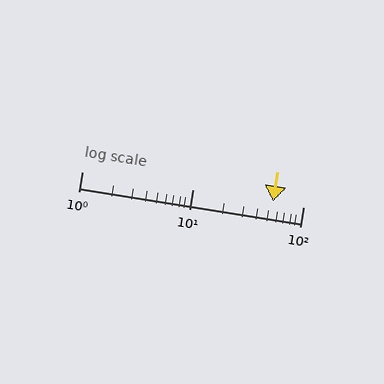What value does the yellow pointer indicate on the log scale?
The pointer indicates approximately 53.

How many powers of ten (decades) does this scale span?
The scale spans 2 decades, from 1 to 100.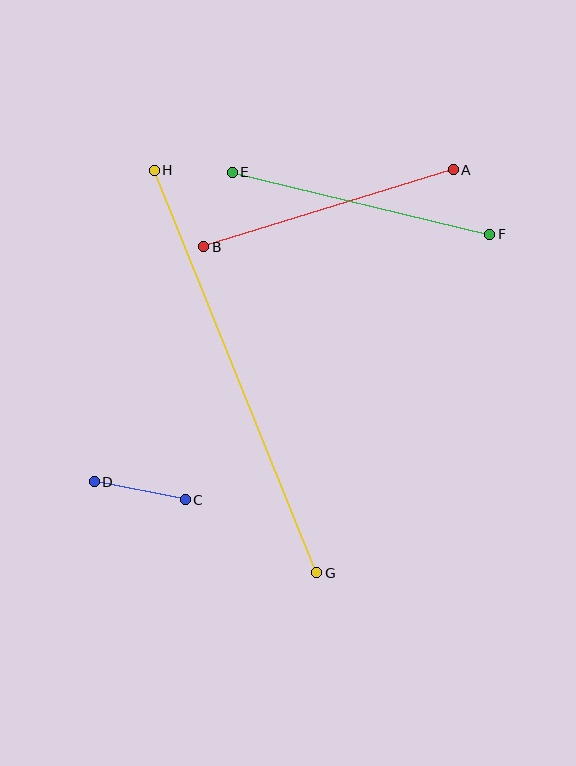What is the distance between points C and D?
The distance is approximately 93 pixels.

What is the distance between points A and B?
The distance is approximately 261 pixels.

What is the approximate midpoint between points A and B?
The midpoint is at approximately (329, 208) pixels.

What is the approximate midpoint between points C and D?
The midpoint is at approximately (140, 491) pixels.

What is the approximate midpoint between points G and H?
The midpoint is at approximately (236, 371) pixels.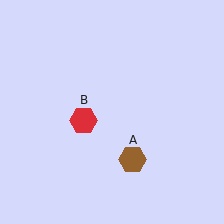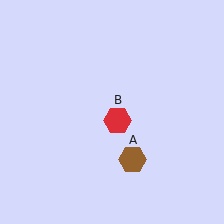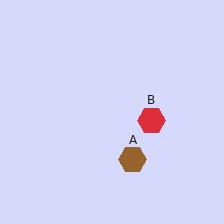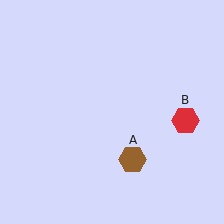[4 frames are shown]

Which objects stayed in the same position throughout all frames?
Brown hexagon (object A) remained stationary.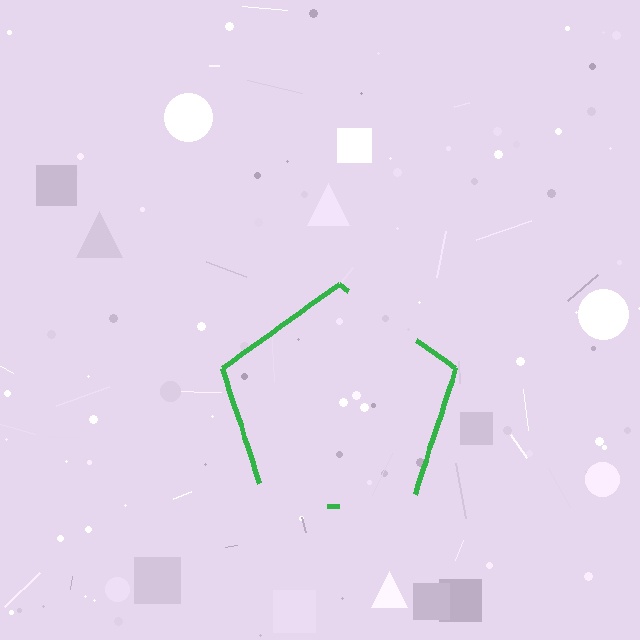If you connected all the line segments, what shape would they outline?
They would outline a pentagon.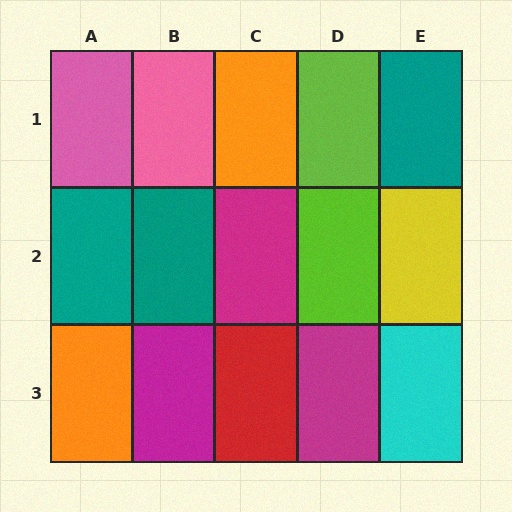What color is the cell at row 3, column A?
Orange.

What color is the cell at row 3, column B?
Magenta.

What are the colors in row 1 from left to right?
Pink, pink, orange, lime, teal.